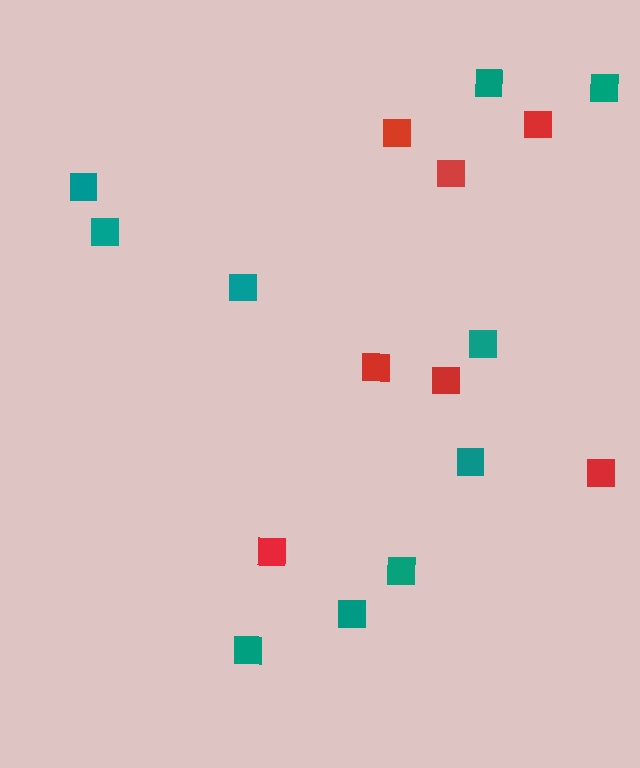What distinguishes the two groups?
There are 2 groups: one group of teal squares (10) and one group of red squares (7).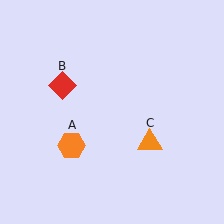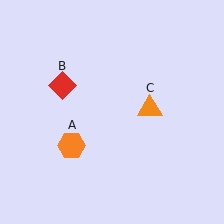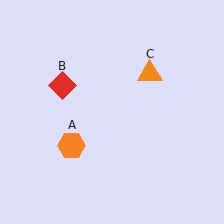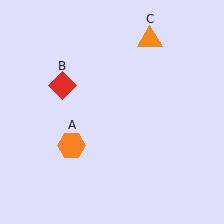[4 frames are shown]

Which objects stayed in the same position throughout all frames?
Orange hexagon (object A) and red diamond (object B) remained stationary.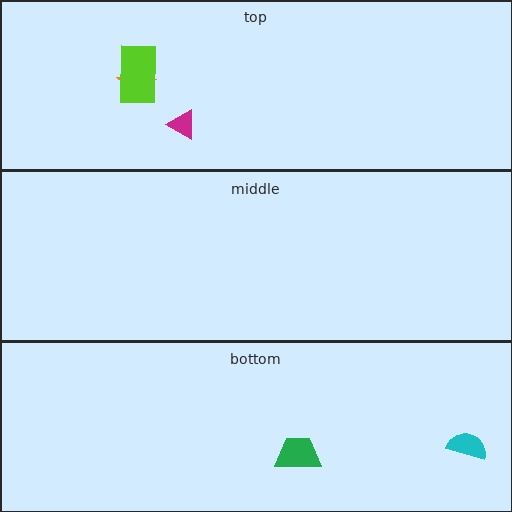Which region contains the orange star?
The top region.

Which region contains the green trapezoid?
The bottom region.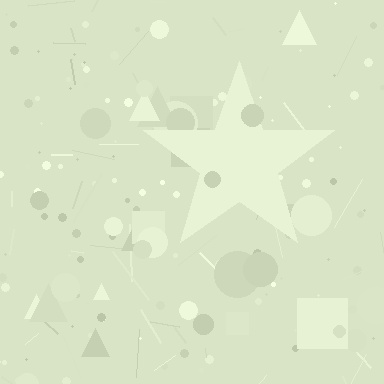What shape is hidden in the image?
A star is hidden in the image.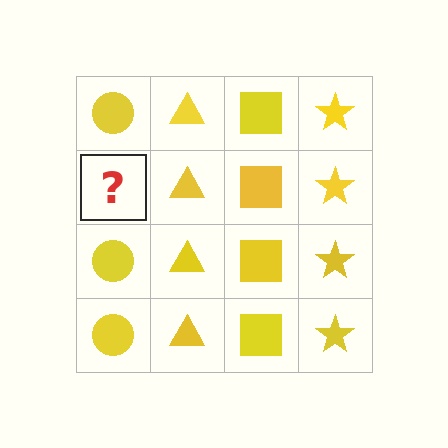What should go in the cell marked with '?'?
The missing cell should contain a yellow circle.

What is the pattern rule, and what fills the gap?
The rule is that each column has a consistent shape. The gap should be filled with a yellow circle.